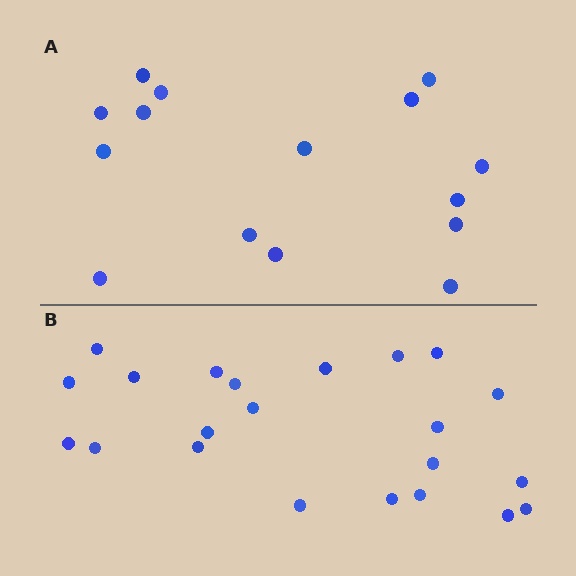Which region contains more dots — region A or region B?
Region B (the bottom region) has more dots.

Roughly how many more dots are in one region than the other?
Region B has roughly 8 or so more dots than region A.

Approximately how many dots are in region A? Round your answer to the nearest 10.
About 20 dots. (The exact count is 15, which rounds to 20.)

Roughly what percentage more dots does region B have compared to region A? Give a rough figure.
About 45% more.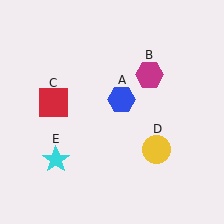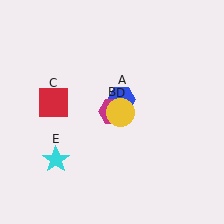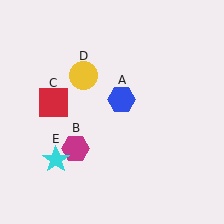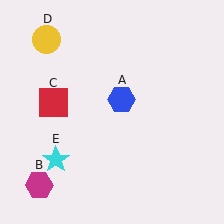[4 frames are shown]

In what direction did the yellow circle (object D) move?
The yellow circle (object D) moved up and to the left.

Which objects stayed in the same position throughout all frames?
Blue hexagon (object A) and red square (object C) and cyan star (object E) remained stationary.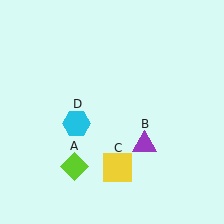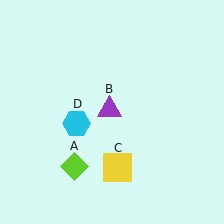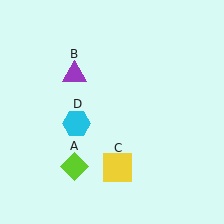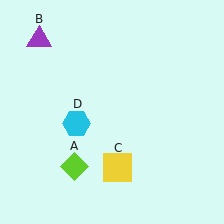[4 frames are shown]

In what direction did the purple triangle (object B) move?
The purple triangle (object B) moved up and to the left.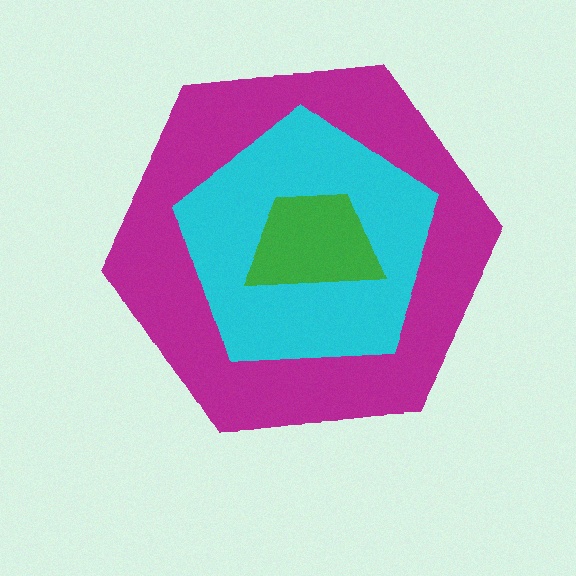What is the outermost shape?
The magenta hexagon.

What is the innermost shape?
The green trapezoid.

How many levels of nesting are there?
3.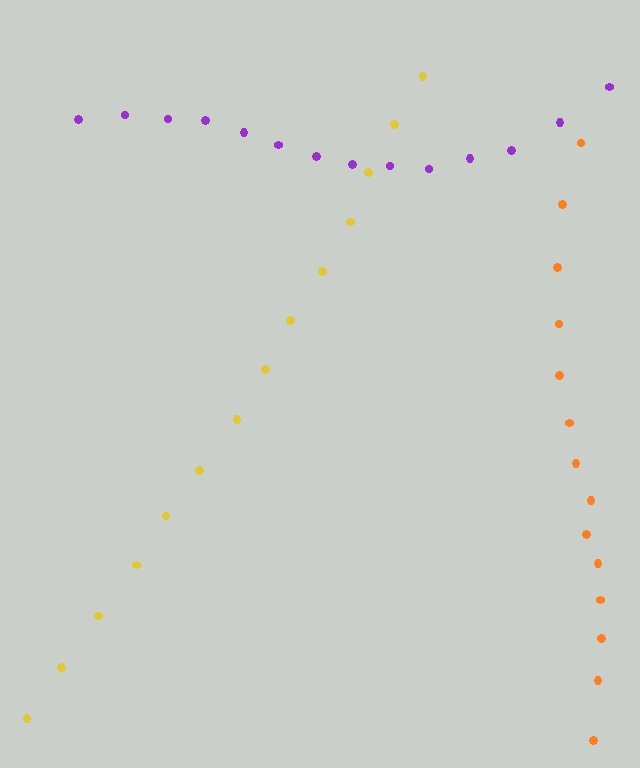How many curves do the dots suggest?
There are 3 distinct paths.